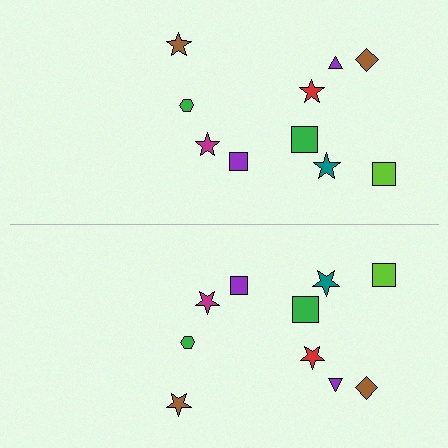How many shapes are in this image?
There are 20 shapes in this image.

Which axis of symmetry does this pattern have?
The pattern has a horizontal axis of symmetry running through the center of the image.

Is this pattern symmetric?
Yes, this pattern has bilateral (reflection) symmetry.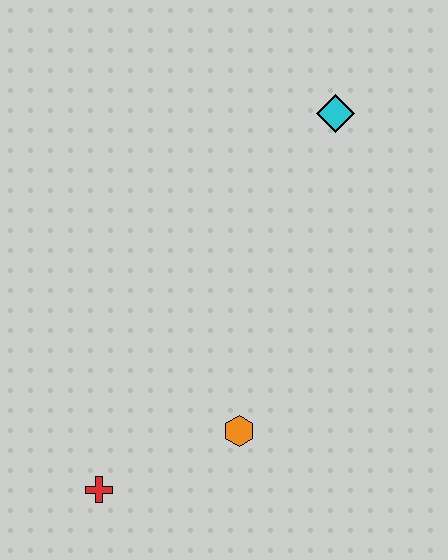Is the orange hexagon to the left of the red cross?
No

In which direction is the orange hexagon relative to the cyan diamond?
The orange hexagon is below the cyan diamond.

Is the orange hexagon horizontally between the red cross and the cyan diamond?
Yes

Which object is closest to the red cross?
The orange hexagon is closest to the red cross.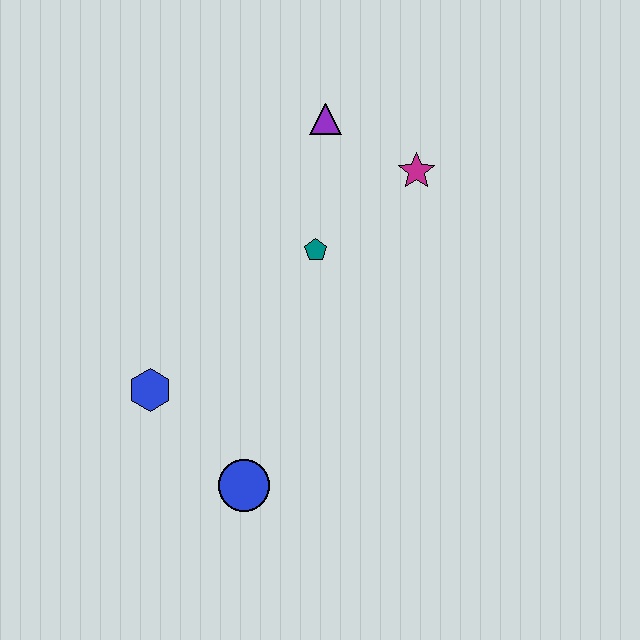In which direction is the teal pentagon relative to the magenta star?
The teal pentagon is to the left of the magenta star.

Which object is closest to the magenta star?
The purple triangle is closest to the magenta star.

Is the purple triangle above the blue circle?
Yes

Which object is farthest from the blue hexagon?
The magenta star is farthest from the blue hexagon.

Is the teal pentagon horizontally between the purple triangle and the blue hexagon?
Yes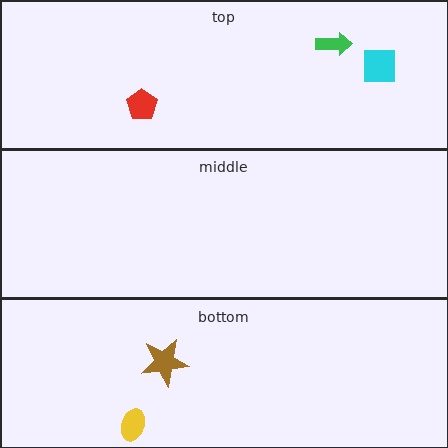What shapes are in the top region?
The red pentagon, the cyan square, the green arrow.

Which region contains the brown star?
The bottom region.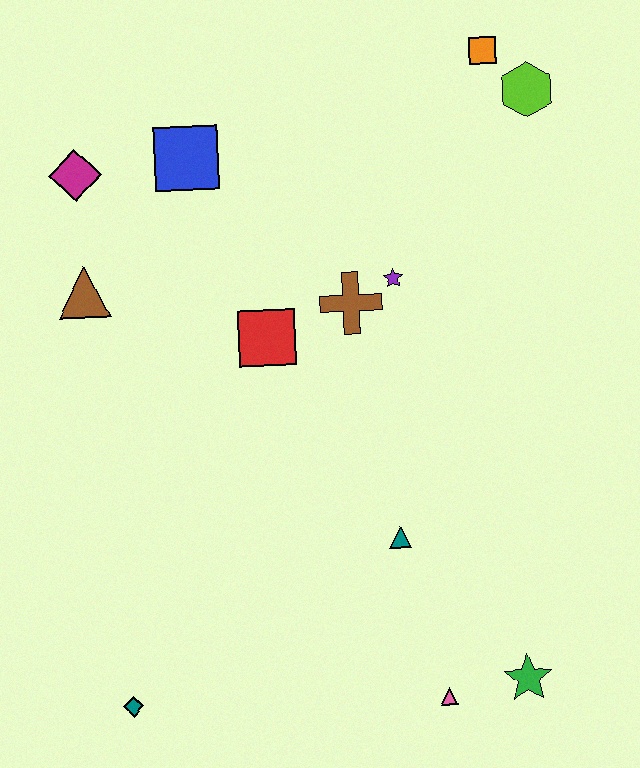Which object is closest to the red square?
The brown cross is closest to the red square.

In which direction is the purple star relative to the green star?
The purple star is above the green star.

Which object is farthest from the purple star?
The teal diamond is farthest from the purple star.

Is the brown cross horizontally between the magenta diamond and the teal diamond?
No